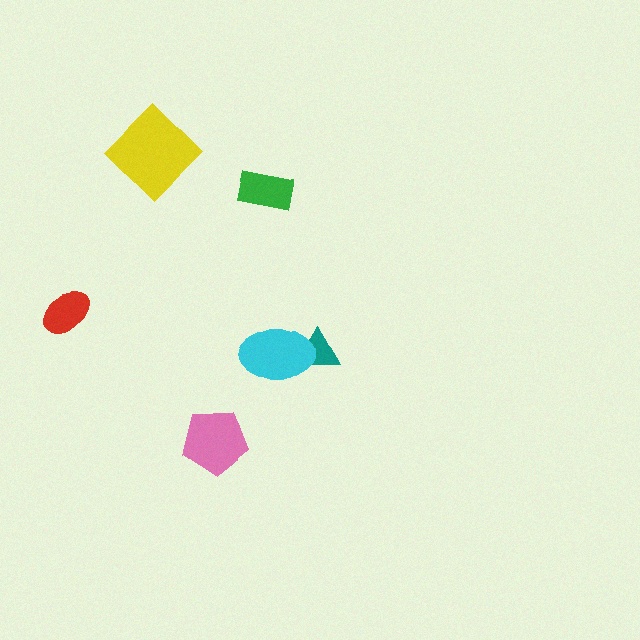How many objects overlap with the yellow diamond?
0 objects overlap with the yellow diamond.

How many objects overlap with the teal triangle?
1 object overlaps with the teal triangle.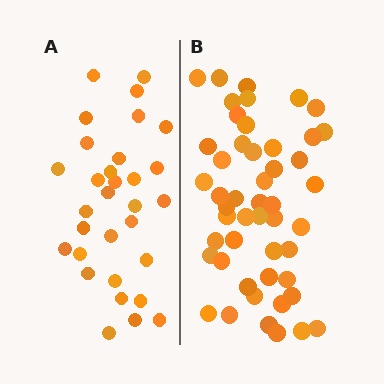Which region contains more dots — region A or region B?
Region B (the right region) has more dots.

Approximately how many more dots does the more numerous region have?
Region B has approximately 20 more dots than region A.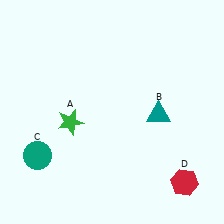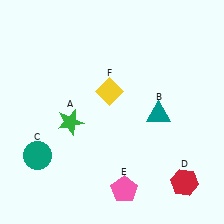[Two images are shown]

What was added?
A pink pentagon (E), a yellow diamond (F) were added in Image 2.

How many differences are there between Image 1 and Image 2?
There are 2 differences between the two images.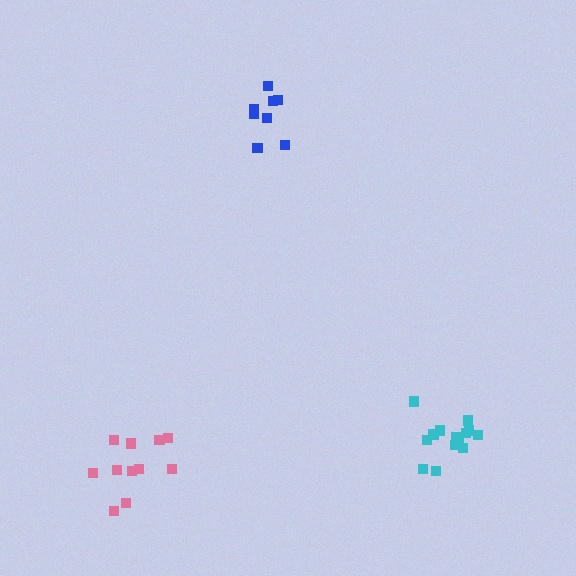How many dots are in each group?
Group 1: 8 dots, Group 2: 11 dots, Group 3: 14 dots (33 total).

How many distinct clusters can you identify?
There are 3 distinct clusters.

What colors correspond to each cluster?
The clusters are colored: blue, pink, cyan.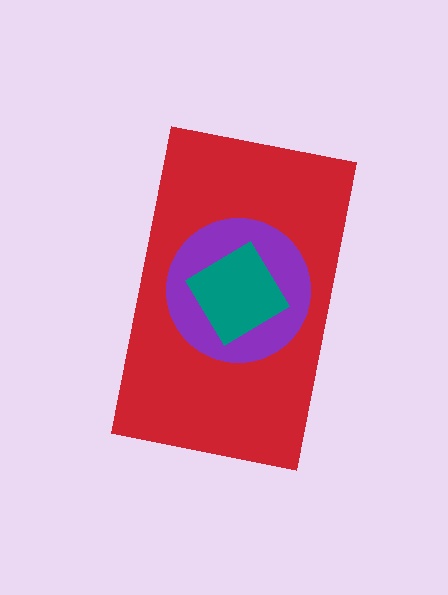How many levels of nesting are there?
3.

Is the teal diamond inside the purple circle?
Yes.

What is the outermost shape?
The red rectangle.